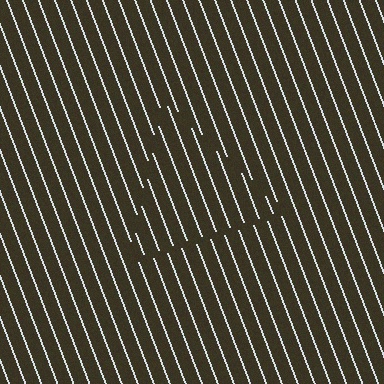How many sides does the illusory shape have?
3 sides — the line-ends trace a triangle.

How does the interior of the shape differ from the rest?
The interior of the shape contains the same grating, shifted by half a period — the contour is defined by the phase discontinuity where line-ends from the inner and outer gratings abut.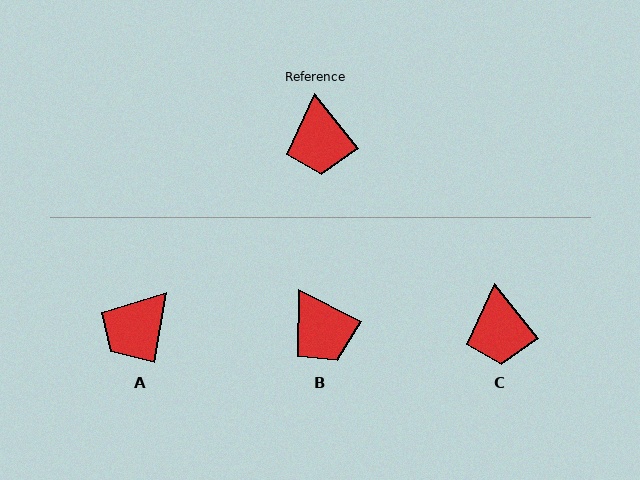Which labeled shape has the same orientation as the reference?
C.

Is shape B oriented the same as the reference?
No, it is off by about 23 degrees.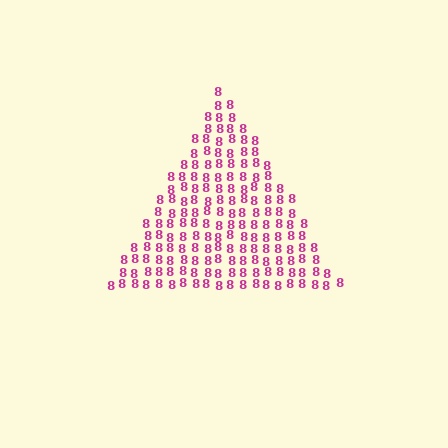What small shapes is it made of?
It is made of small digit 8's.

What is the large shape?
The large shape is a triangle.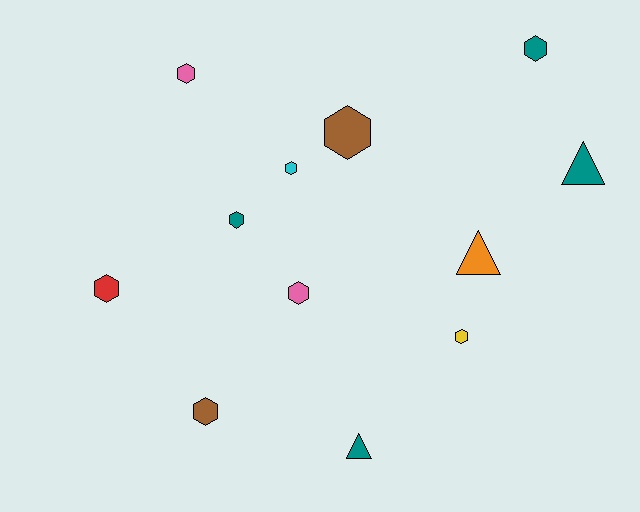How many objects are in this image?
There are 12 objects.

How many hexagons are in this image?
There are 9 hexagons.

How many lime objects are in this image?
There are no lime objects.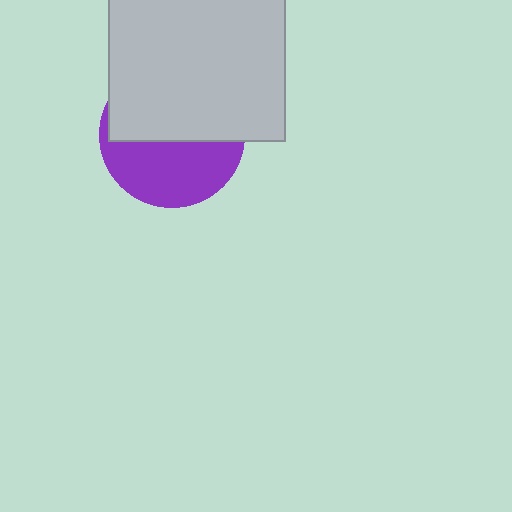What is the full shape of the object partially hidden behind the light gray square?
The partially hidden object is a purple circle.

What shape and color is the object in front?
The object in front is a light gray square.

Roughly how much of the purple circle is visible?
About half of it is visible (roughly 46%).